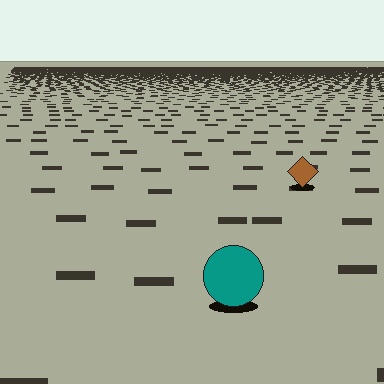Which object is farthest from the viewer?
The brown diamond is farthest from the viewer. It appears smaller and the ground texture around it is denser.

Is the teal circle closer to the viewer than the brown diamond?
Yes. The teal circle is closer — you can tell from the texture gradient: the ground texture is coarser near it.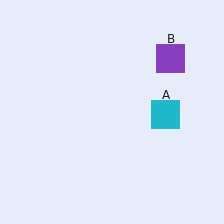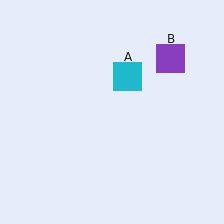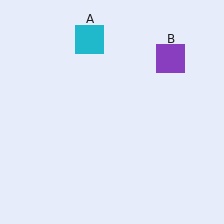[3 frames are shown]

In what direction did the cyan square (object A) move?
The cyan square (object A) moved up and to the left.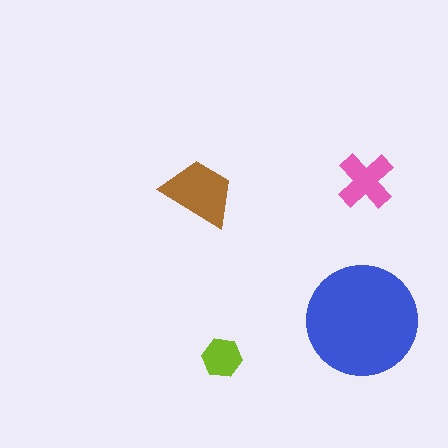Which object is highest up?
The pink cross is topmost.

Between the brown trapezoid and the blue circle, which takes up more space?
The blue circle.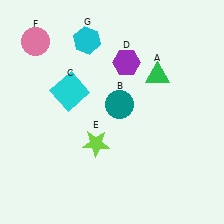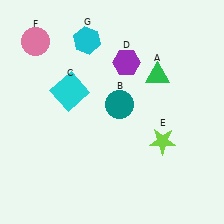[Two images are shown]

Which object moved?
The lime star (E) moved right.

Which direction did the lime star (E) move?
The lime star (E) moved right.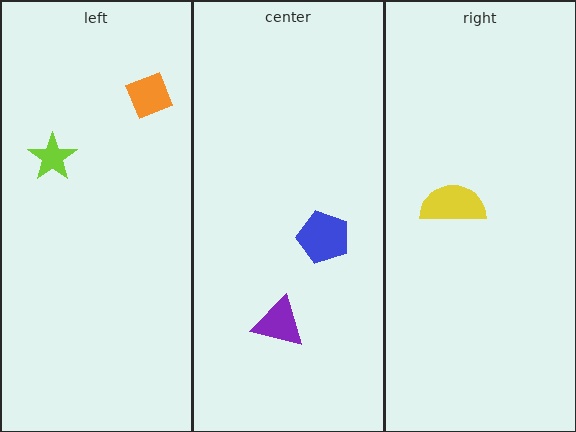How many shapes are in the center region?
2.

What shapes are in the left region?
The lime star, the orange diamond.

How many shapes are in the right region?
1.